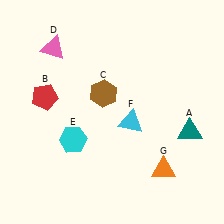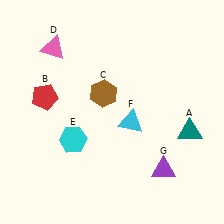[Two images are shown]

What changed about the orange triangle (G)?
In Image 1, G is orange. In Image 2, it changed to purple.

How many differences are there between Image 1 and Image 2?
There is 1 difference between the two images.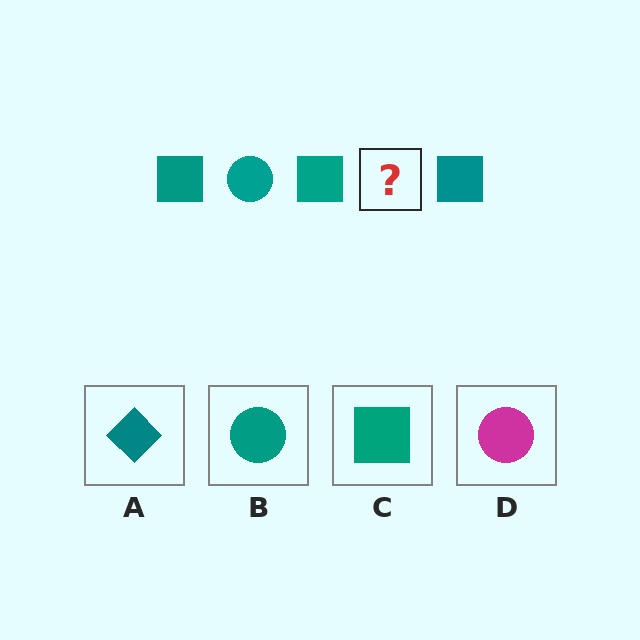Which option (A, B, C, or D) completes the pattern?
B.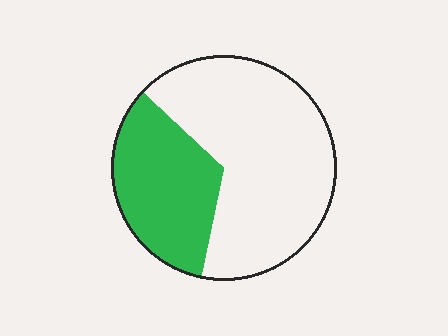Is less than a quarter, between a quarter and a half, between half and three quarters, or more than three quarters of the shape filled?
Between a quarter and a half.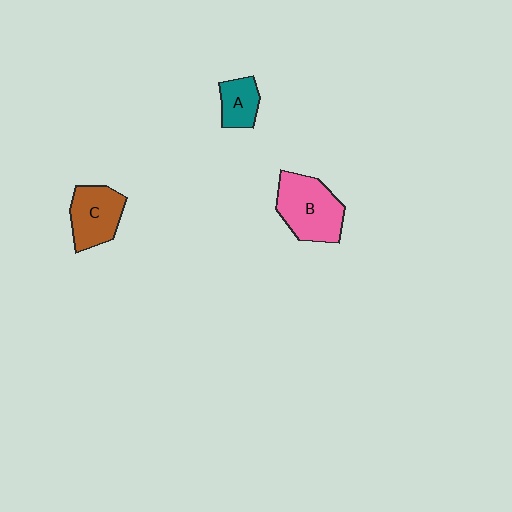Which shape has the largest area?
Shape B (pink).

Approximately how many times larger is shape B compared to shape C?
Approximately 1.3 times.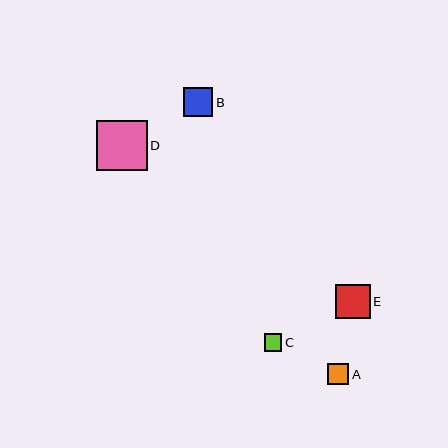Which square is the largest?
Square D is the largest with a size of approximately 51 pixels.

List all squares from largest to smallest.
From largest to smallest: D, E, B, A, C.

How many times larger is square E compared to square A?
Square E is approximately 1.6 times the size of square A.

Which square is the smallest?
Square C is the smallest with a size of approximately 18 pixels.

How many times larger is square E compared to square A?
Square E is approximately 1.6 times the size of square A.